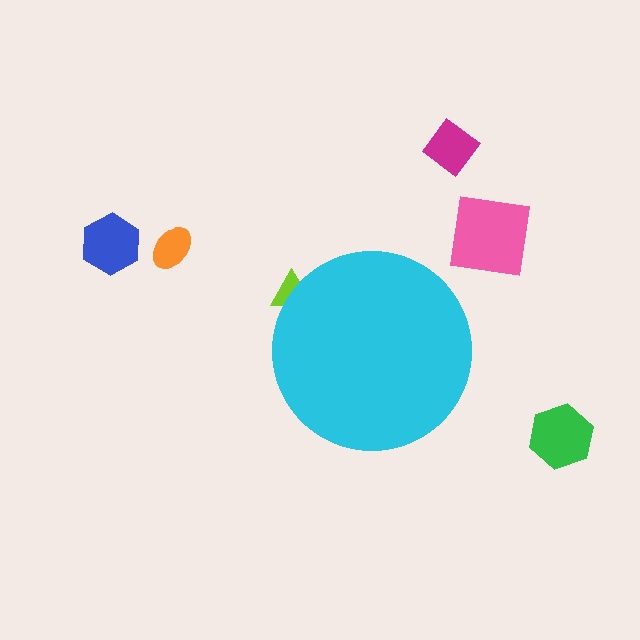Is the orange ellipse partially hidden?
No, the orange ellipse is fully visible.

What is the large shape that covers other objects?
A cyan circle.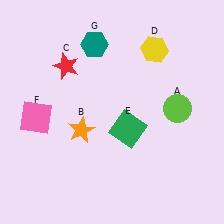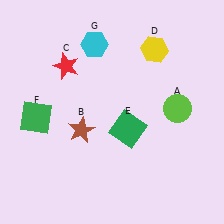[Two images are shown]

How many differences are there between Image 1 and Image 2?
There are 3 differences between the two images.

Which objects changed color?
B changed from orange to brown. F changed from pink to green. G changed from teal to cyan.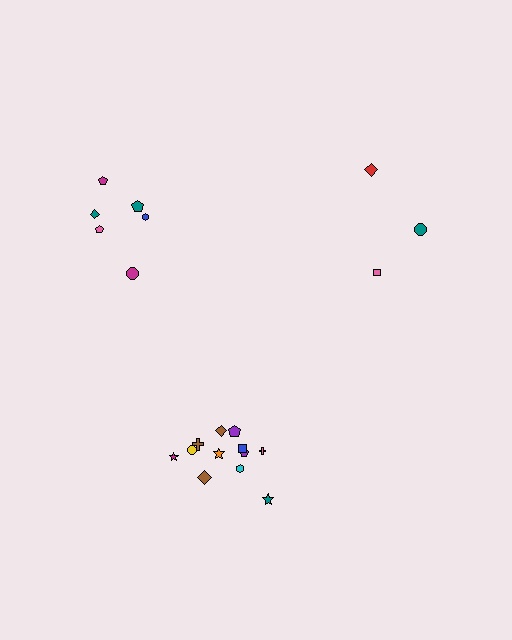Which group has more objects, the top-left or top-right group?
The top-left group.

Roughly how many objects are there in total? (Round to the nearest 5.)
Roughly 20 objects in total.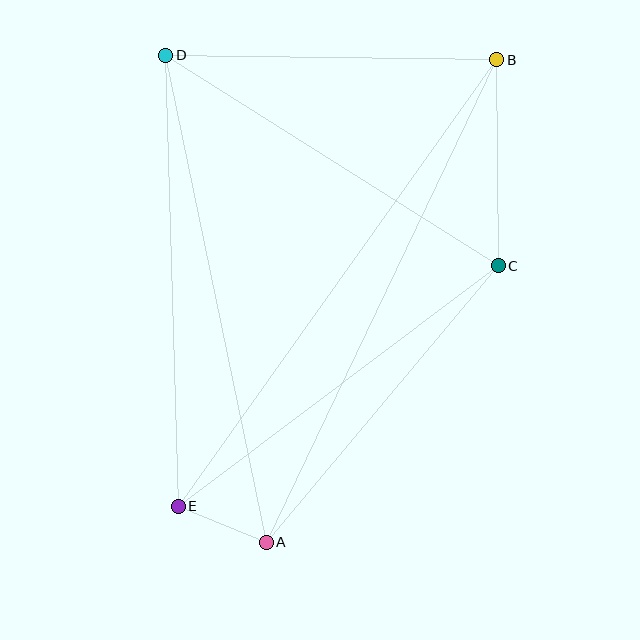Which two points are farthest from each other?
Points B and E are farthest from each other.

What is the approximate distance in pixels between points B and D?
The distance between B and D is approximately 331 pixels.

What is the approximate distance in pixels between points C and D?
The distance between C and D is approximately 394 pixels.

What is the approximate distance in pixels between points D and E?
The distance between D and E is approximately 451 pixels.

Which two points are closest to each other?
Points A and E are closest to each other.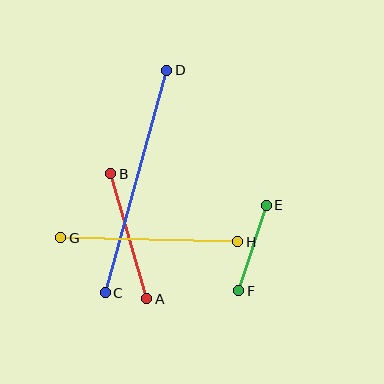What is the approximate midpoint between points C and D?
The midpoint is at approximately (136, 181) pixels.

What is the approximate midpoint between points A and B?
The midpoint is at approximately (129, 236) pixels.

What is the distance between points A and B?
The distance is approximately 130 pixels.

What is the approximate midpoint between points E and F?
The midpoint is at approximately (252, 248) pixels.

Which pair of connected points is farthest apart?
Points C and D are farthest apart.